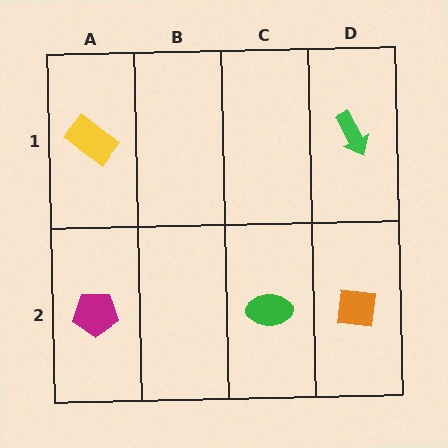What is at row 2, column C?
A green ellipse.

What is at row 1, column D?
A green arrow.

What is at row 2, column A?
A magenta pentagon.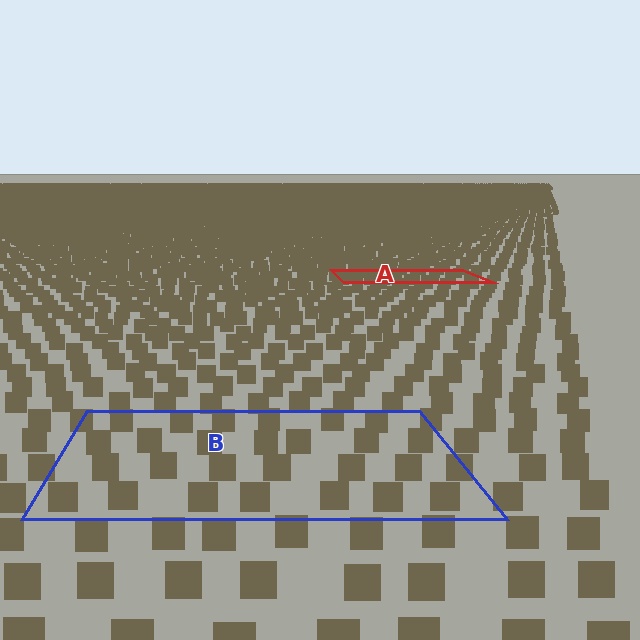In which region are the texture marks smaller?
The texture marks are smaller in region A, because it is farther away.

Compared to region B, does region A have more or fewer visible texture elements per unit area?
Region A has more texture elements per unit area — they are packed more densely because it is farther away.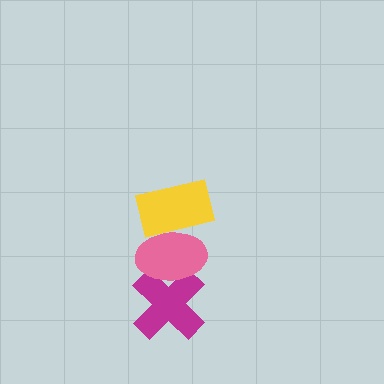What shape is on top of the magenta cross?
The pink ellipse is on top of the magenta cross.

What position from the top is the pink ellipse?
The pink ellipse is 2nd from the top.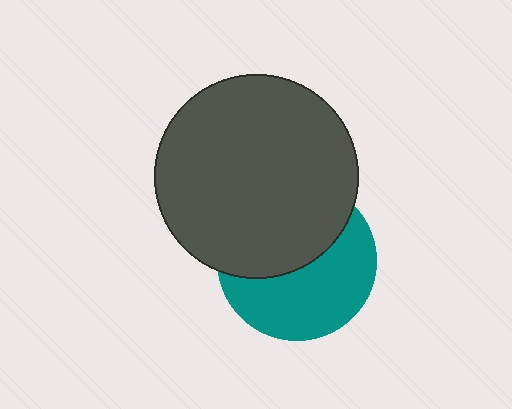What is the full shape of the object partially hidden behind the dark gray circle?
The partially hidden object is a teal circle.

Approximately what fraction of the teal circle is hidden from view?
Roughly 48% of the teal circle is hidden behind the dark gray circle.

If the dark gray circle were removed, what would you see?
You would see the complete teal circle.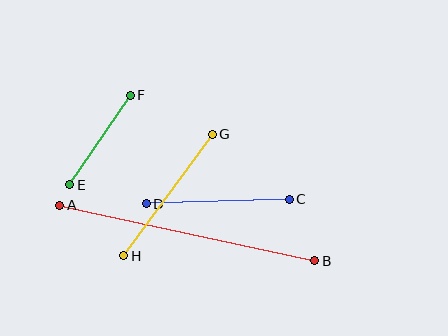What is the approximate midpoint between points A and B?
The midpoint is at approximately (187, 233) pixels.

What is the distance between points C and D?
The distance is approximately 143 pixels.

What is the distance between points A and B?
The distance is approximately 261 pixels.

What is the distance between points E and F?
The distance is approximately 108 pixels.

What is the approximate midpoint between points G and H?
The midpoint is at approximately (168, 195) pixels.